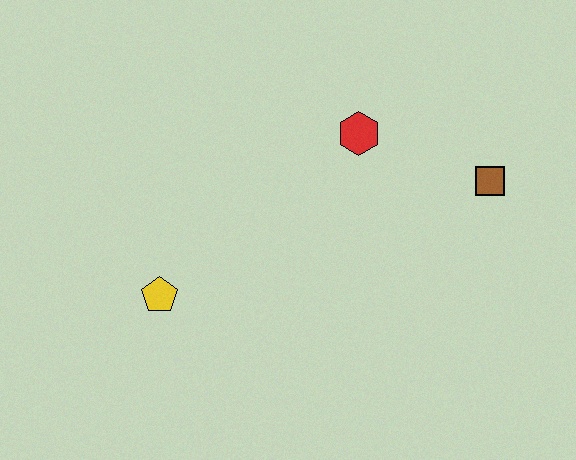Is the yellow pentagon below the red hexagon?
Yes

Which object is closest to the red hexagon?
The brown square is closest to the red hexagon.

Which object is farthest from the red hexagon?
The yellow pentagon is farthest from the red hexagon.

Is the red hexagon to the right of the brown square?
No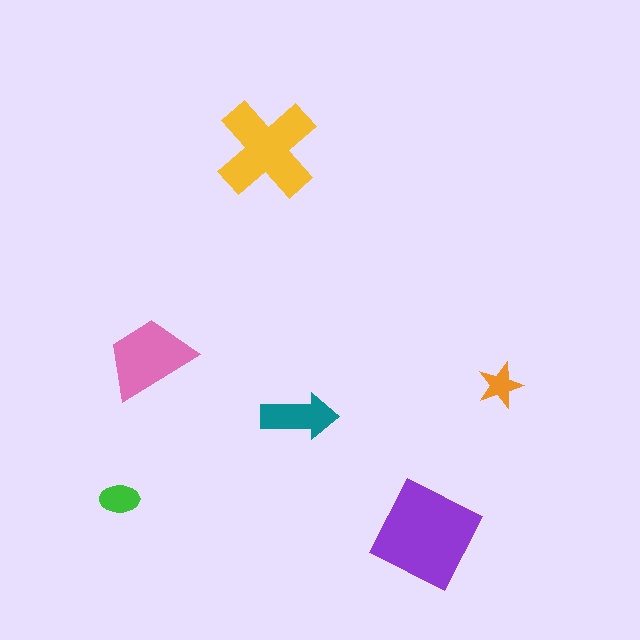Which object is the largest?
The purple square.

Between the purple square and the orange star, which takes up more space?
The purple square.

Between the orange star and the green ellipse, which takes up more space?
The green ellipse.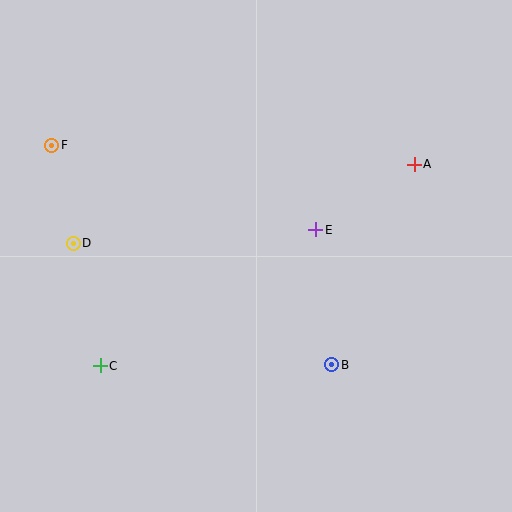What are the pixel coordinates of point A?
Point A is at (414, 164).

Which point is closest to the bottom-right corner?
Point B is closest to the bottom-right corner.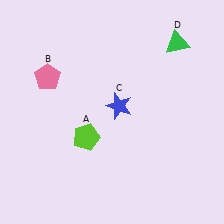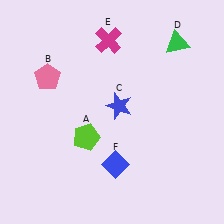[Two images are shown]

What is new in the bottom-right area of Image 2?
A blue diamond (F) was added in the bottom-right area of Image 2.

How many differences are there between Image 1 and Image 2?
There are 2 differences between the two images.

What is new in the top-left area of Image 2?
A magenta cross (E) was added in the top-left area of Image 2.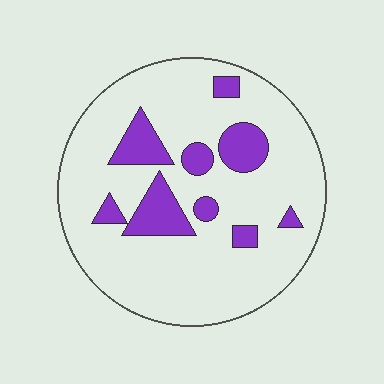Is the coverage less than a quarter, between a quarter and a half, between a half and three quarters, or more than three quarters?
Less than a quarter.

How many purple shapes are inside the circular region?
9.